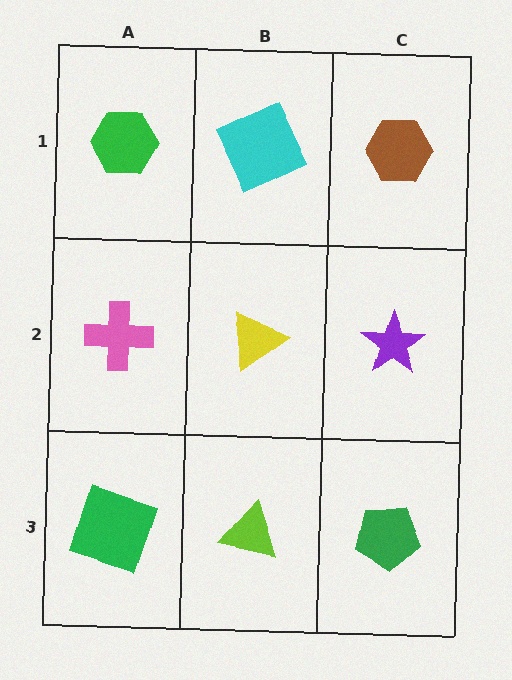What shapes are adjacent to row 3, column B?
A yellow triangle (row 2, column B), a green square (row 3, column A), a green pentagon (row 3, column C).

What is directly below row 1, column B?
A yellow triangle.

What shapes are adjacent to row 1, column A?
A pink cross (row 2, column A), a cyan square (row 1, column B).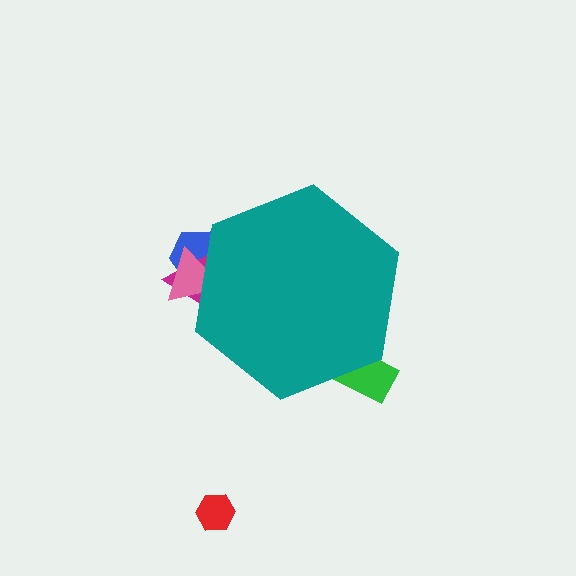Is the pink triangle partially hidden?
Yes, the pink triangle is partially hidden behind the teal hexagon.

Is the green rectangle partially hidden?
Yes, the green rectangle is partially hidden behind the teal hexagon.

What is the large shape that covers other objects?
A teal hexagon.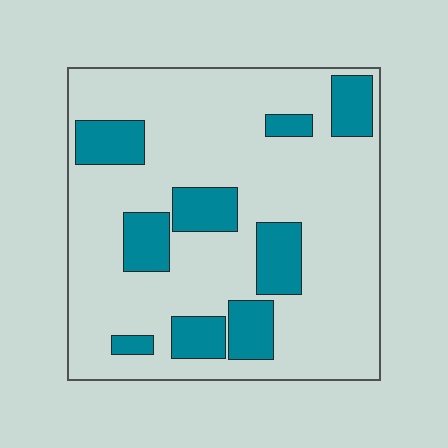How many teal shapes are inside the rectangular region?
9.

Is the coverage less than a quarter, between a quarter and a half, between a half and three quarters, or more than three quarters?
Less than a quarter.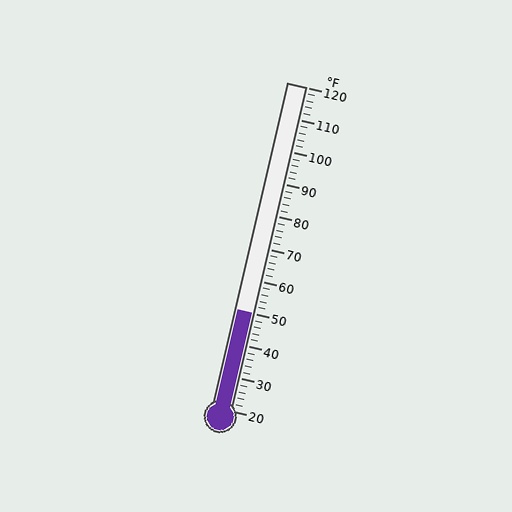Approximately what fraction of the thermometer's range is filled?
The thermometer is filled to approximately 30% of its range.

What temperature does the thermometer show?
The thermometer shows approximately 50°F.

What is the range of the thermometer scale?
The thermometer scale ranges from 20°F to 120°F.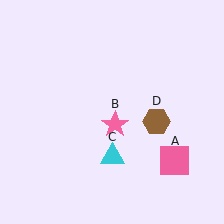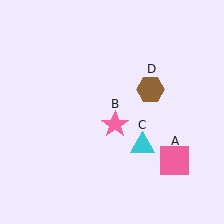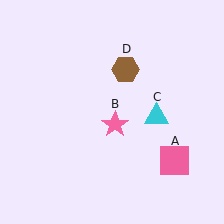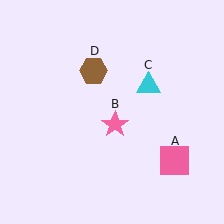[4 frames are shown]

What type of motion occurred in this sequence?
The cyan triangle (object C), brown hexagon (object D) rotated counterclockwise around the center of the scene.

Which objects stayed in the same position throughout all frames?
Pink square (object A) and pink star (object B) remained stationary.